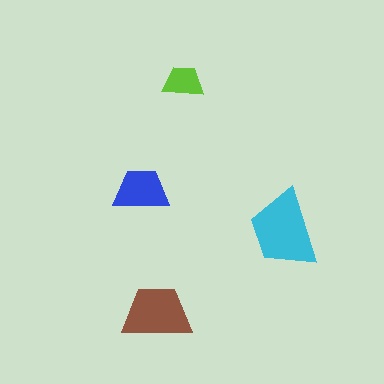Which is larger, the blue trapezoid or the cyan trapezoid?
The cyan one.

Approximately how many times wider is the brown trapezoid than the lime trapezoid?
About 1.5 times wider.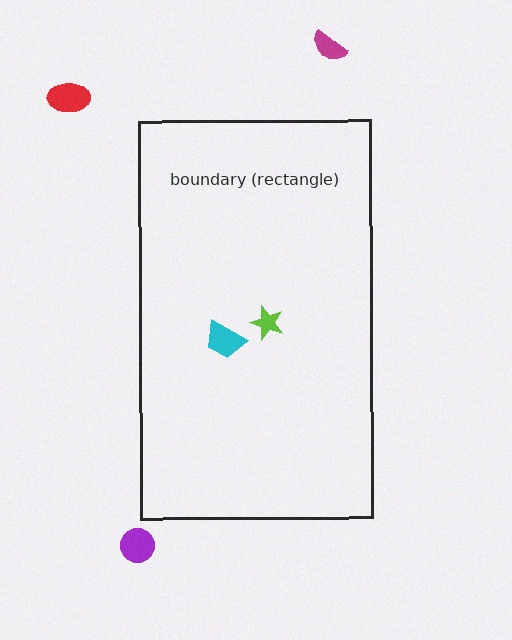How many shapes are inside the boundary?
2 inside, 3 outside.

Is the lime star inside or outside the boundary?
Inside.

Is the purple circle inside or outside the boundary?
Outside.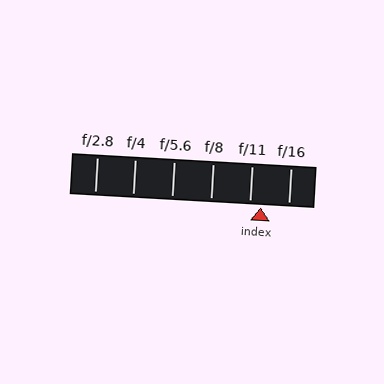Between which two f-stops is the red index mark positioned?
The index mark is between f/11 and f/16.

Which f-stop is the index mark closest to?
The index mark is closest to f/11.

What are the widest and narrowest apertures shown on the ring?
The widest aperture shown is f/2.8 and the narrowest is f/16.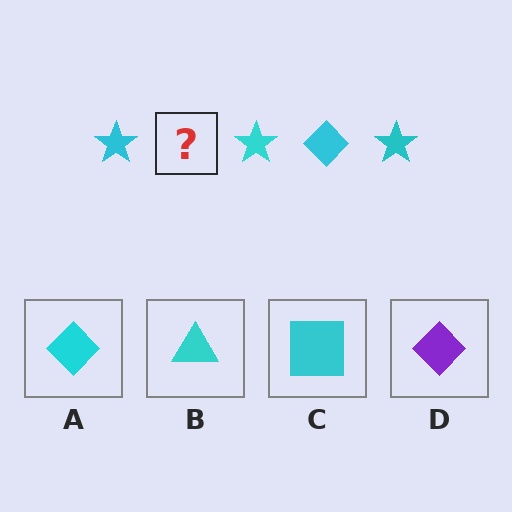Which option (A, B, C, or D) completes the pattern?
A.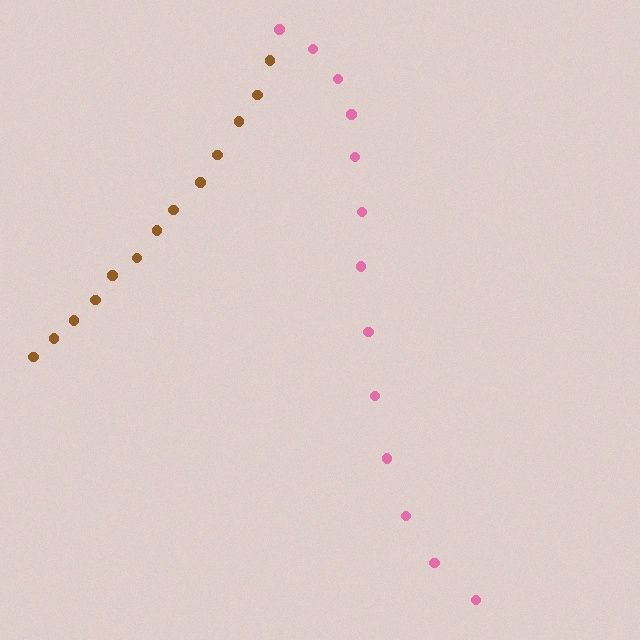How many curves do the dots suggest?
There are 2 distinct paths.